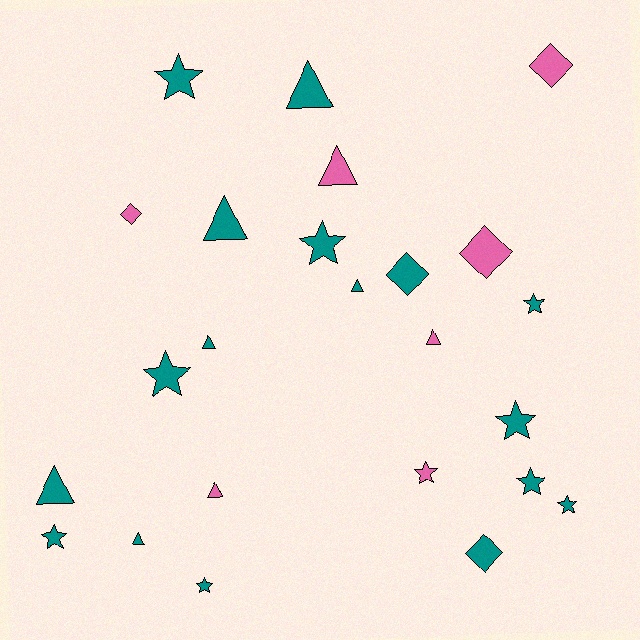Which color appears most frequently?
Teal, with 17 objects.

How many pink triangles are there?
There are 3 pink triangles.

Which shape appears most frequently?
Star, with 10 objects.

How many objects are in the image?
There are 24 objects.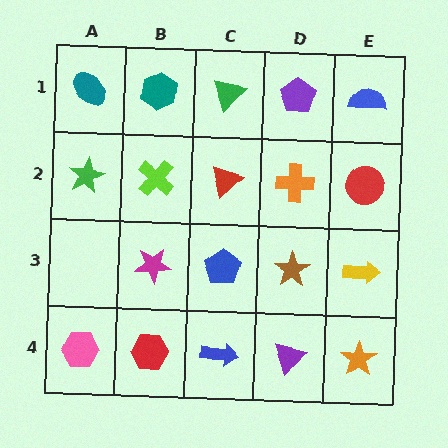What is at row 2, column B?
A lime cross.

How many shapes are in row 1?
5 shapes.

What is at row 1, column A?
A teal ellipse.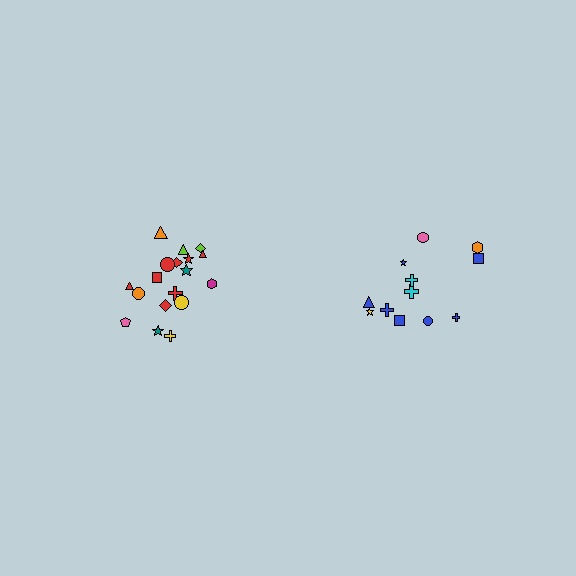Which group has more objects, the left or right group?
The left group.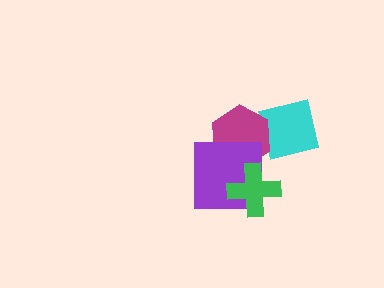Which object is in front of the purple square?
The green cross is in front of the purple square.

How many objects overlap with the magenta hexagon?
2 objects overlap with the magenta hexagon.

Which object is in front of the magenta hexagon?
The purple square is in front of the magenta hexagon.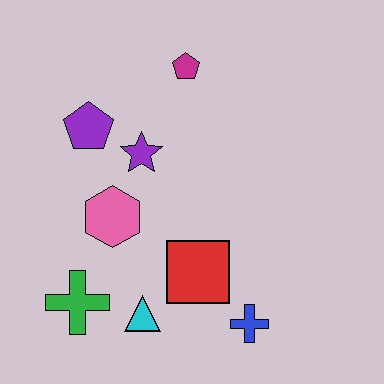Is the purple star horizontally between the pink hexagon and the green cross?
No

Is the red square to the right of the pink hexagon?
Yes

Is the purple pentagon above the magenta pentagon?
No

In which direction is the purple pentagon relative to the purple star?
The purple pentagon is to the left of the purple star.